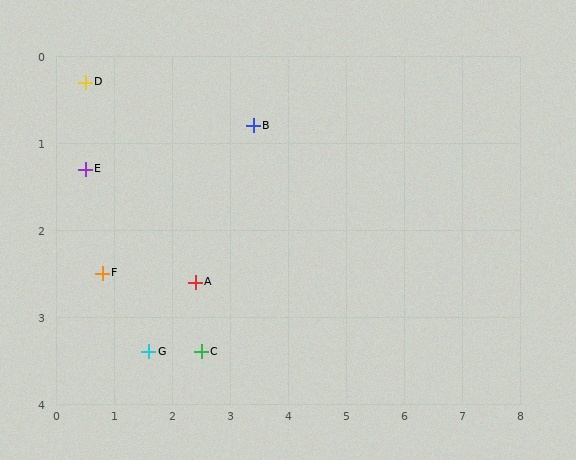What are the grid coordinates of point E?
Point E is at approximately (0.5, 1.3).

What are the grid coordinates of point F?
Point F is at approximately (0.8, 2.5).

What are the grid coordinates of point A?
Point A is at approximately (2.4, 2.6).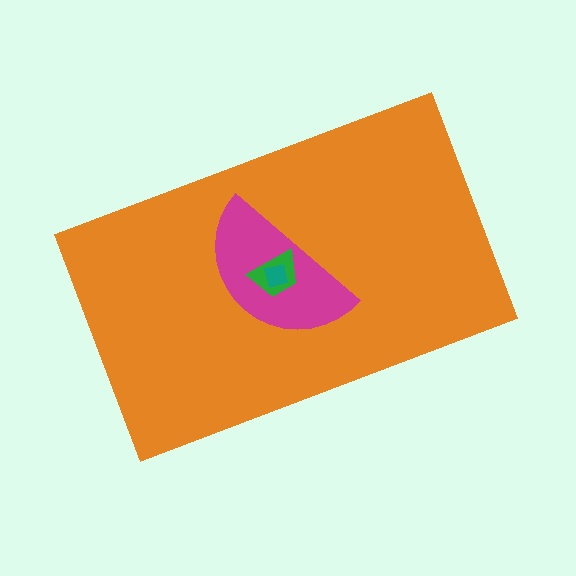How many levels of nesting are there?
4.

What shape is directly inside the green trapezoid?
The teal square.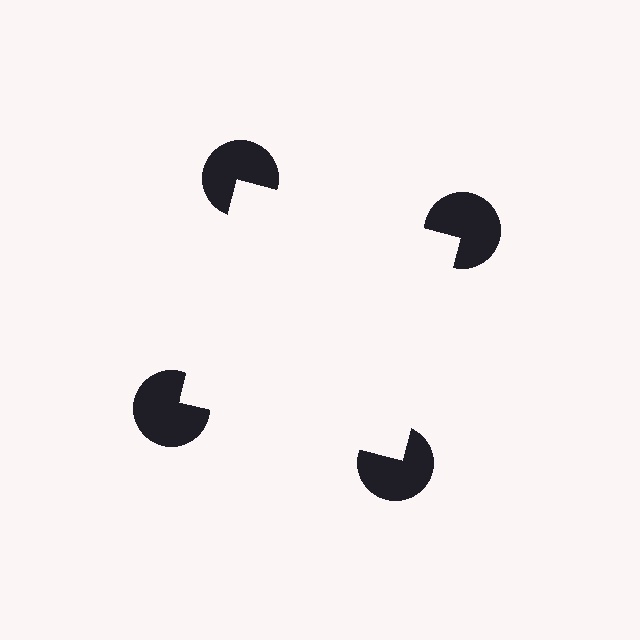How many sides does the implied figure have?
4 sides.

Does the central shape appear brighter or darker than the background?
It typically appears slightly brighter than the background, even though no actual brightness change is drawn.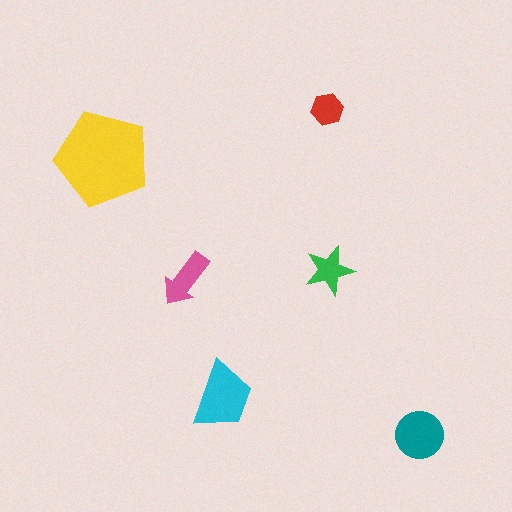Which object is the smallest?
The red hexagon.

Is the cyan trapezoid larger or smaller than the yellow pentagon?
Smaller.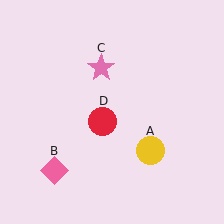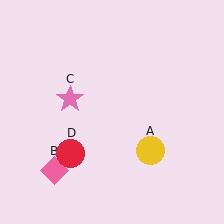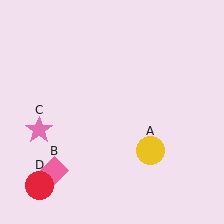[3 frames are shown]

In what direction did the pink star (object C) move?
The pink star (object C) moved down and to the left.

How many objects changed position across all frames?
2 objects changed position: pink star (object C), red circle (object D).